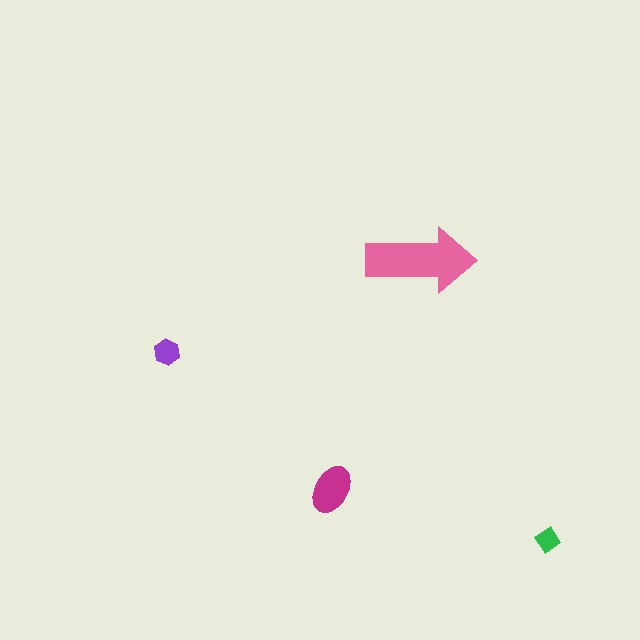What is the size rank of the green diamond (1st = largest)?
4th.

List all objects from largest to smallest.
The pink arrow, the magenta ellipse, the purple hexagon, the green diamond.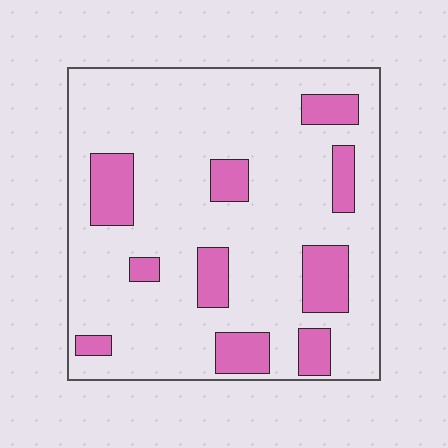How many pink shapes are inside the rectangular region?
10.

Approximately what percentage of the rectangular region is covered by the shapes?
Approximately 20%.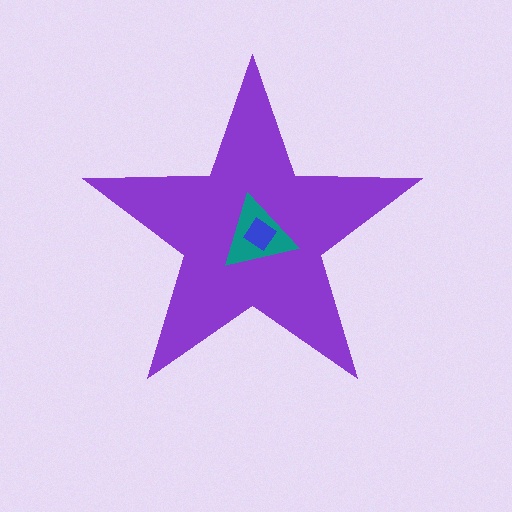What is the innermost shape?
The blue diamond.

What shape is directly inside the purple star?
The teal triangle.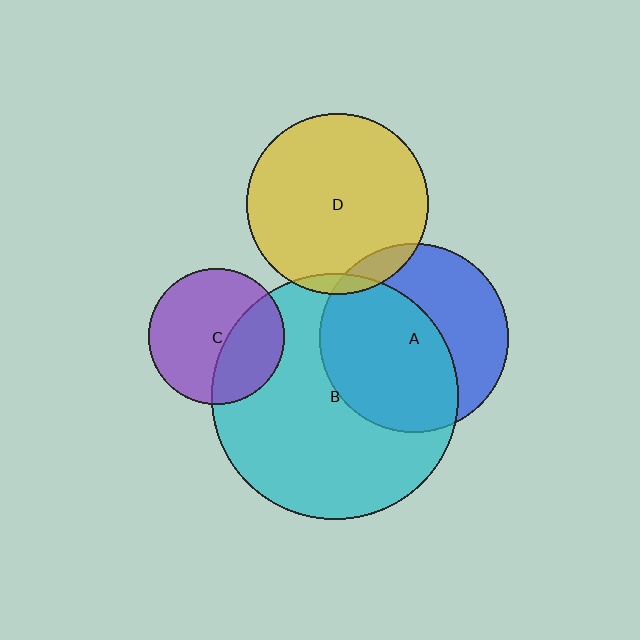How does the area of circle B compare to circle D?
Approximately 1.8 times.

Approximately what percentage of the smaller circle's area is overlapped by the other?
Approximately 60%.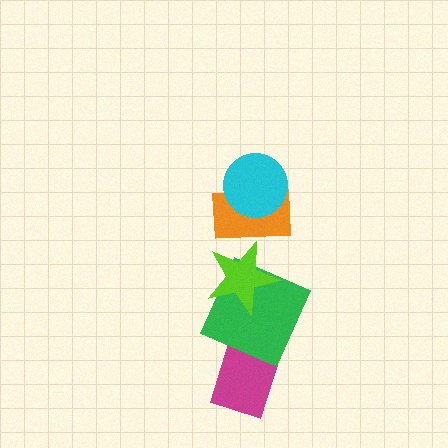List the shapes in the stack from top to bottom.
From top to bottom: the cyan circle, the orange rectangle, the lime star, the green square, the magenta rectangle.